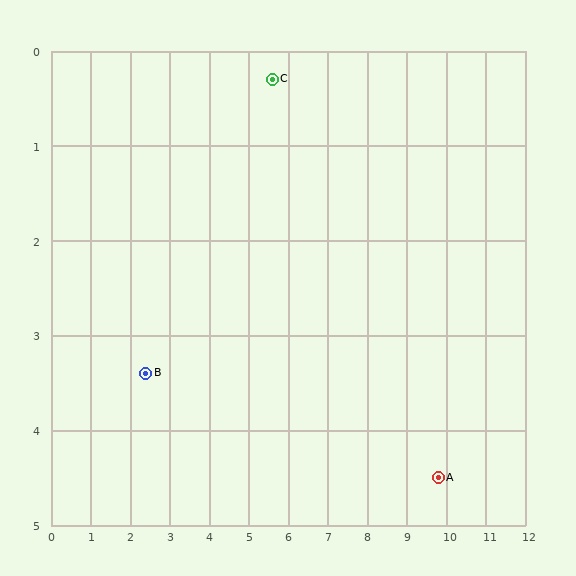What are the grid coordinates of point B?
Point B is at approximately (2.4, 3.4).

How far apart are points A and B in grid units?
Points A and B are about 7.5 grid units apart.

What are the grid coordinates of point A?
Point A is at approximately (9.8, 4.5).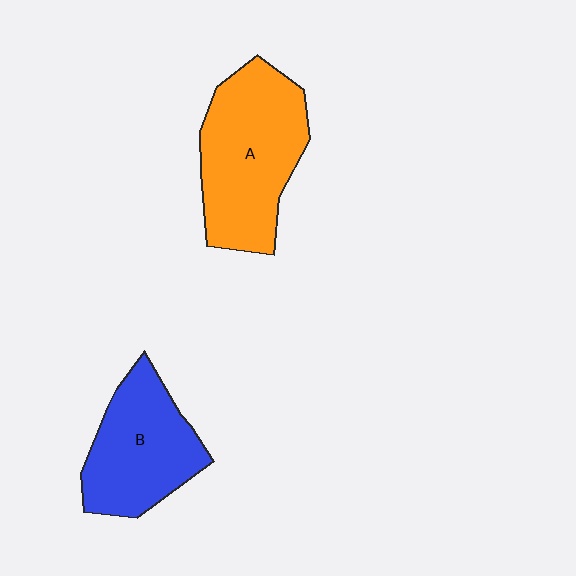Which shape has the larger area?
Shape A (orange).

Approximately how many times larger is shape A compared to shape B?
Approximately 1.3 times.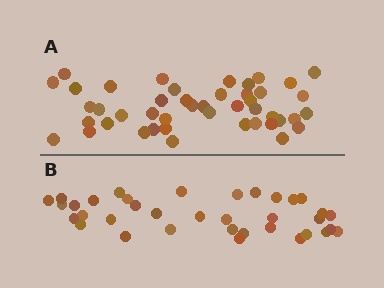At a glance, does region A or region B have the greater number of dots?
Region A (the top region) has more dots.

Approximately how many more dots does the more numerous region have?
Region A has roughly 8 or so more dots than region B.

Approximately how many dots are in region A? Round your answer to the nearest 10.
About 40 dots. (The exact count is 45, which rounds to 40.)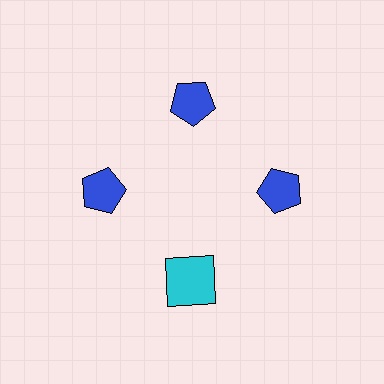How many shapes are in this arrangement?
There are 4 shapes arranged in a ring pattern.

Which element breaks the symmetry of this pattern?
The cyan square at roughly the 6 o'clock position breaks the symmetry. All other shapes are blue pentagons.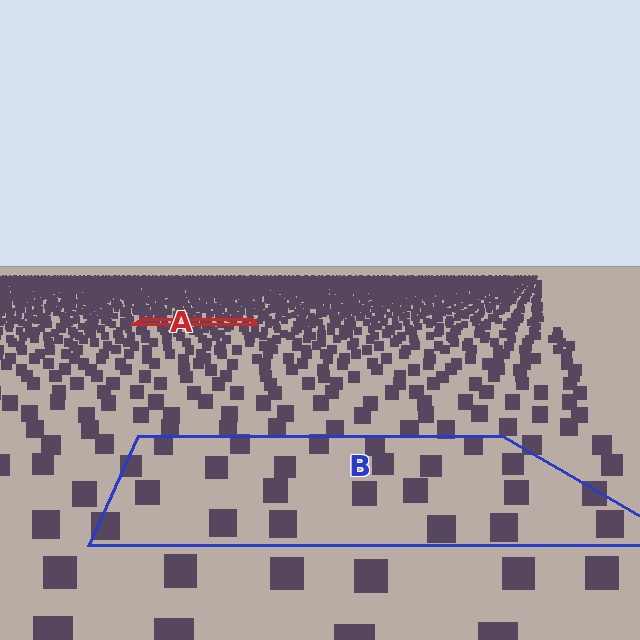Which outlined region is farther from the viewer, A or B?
Region A is farther from the viewer — the texture elements inside it appear smaller and more densely packed.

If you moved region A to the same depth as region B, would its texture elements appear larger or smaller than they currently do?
They would appear larger. At a closer depth, the same texture elements are projected at a bigger on-screen size.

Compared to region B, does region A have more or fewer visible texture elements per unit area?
Region A has more texture elements per unit area — they are packed more densely because it is farther away.